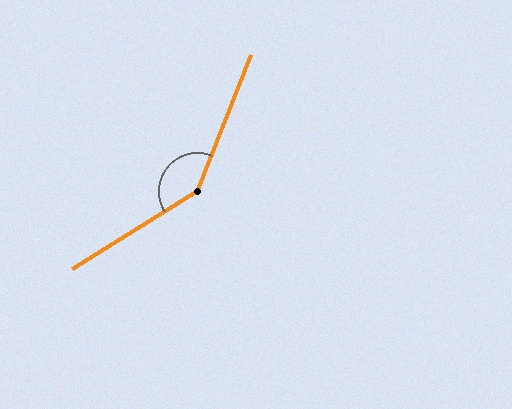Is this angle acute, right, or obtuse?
It is obtuse.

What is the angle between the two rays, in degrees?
Approximately 143 degrees.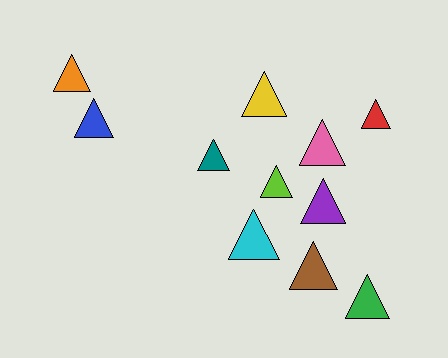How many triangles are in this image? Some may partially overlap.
There are 11 triangles.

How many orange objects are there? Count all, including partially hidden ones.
There is 1 orange object.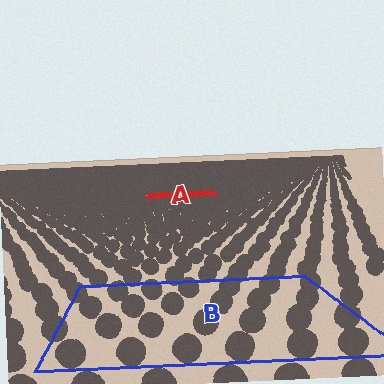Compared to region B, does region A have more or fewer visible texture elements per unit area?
Region A has more texture elements per unit area — they are packed more densely because it is farther away.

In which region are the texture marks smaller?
The texture marks are smaller in region A, because it is farther away.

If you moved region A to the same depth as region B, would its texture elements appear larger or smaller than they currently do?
They would appear larger. At a closer depth, the same texture elements are projected at a bigger on-screen size.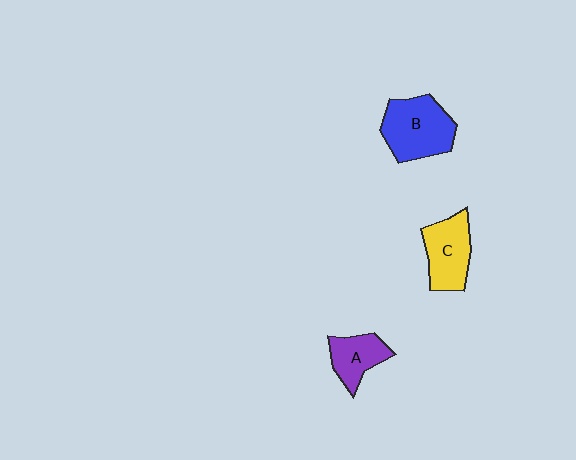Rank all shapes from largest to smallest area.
From largest to smallest: B (blue), C (yellow), A (purple).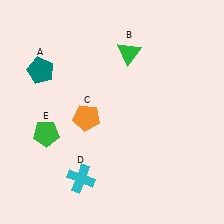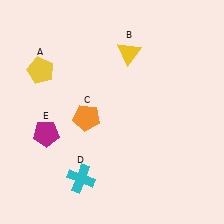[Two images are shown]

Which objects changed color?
A changed from teal to yellow. B changed from green to yellow. E changed from green to magenta.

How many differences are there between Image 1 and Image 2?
There are 3 differences between the two images.